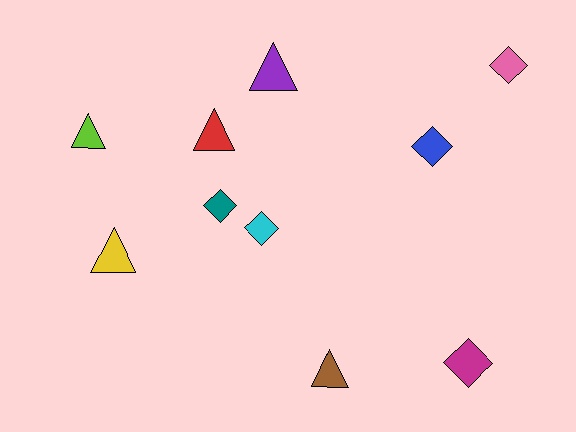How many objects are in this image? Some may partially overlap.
There are 10 objects.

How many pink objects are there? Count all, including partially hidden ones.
There is 1 pink object.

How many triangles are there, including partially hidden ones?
There are 5 triangles.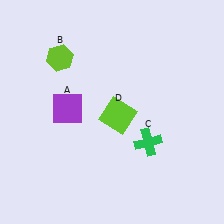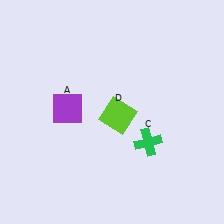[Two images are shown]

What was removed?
The lime hexagon (B) was removed in Image 2.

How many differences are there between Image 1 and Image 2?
There is 1 difference between the two images.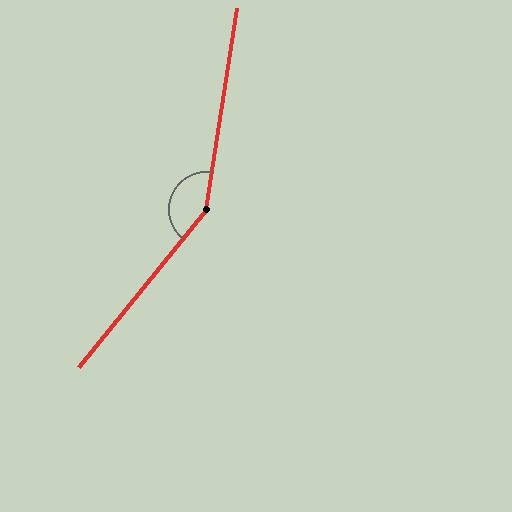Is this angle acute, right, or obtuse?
It is obtuse.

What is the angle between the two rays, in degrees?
Approximately 150 degrees.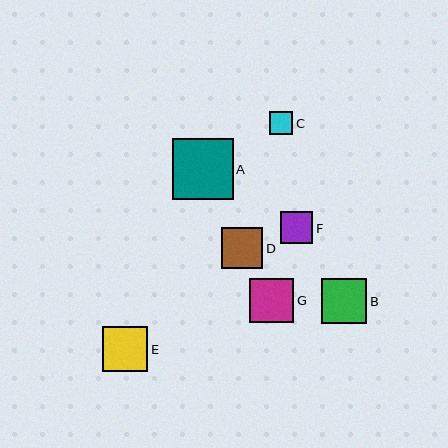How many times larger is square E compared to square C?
Square E is approximately 2.0 times the size of square C.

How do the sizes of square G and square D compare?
Square G and square D are approximately the same size.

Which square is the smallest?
Square C is the smallest with a size of approximately 23 pixels.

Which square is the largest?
Square A is the largest with a size of approximately 60 pixels.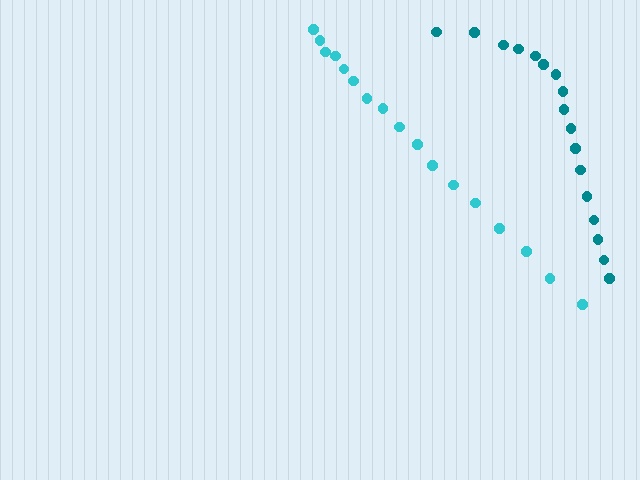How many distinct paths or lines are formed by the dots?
There are 2 distinct paths.